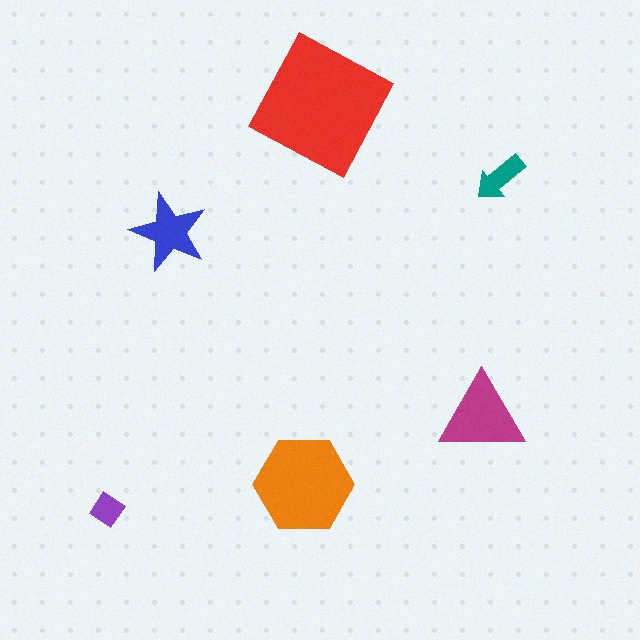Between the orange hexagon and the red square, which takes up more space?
The red square.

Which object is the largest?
The red square.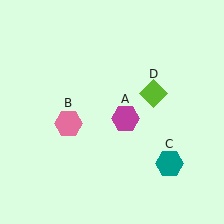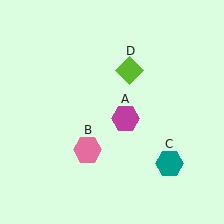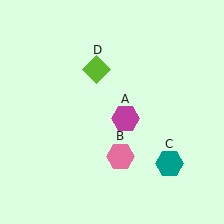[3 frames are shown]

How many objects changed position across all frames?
2 objects changed position: pink hexagon (object B), lime diamond (object D).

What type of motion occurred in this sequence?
The pink hexagon (object B), lime diamond (object D) rotated counterclockwise around the center of the scene.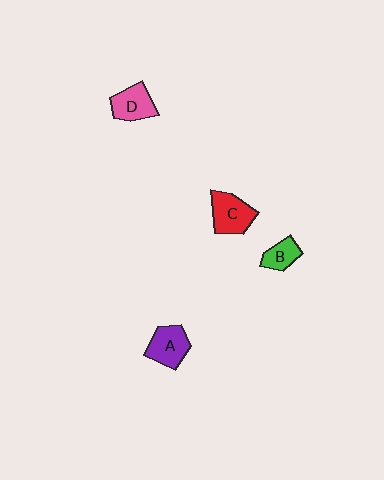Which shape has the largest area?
Shape C (red).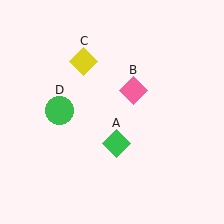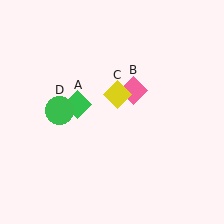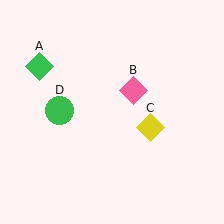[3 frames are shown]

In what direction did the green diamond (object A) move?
The green diamond (object A) moved up and to the left.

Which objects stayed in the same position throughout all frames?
Pink diamond (object B) and green circle (object D) remained stationary.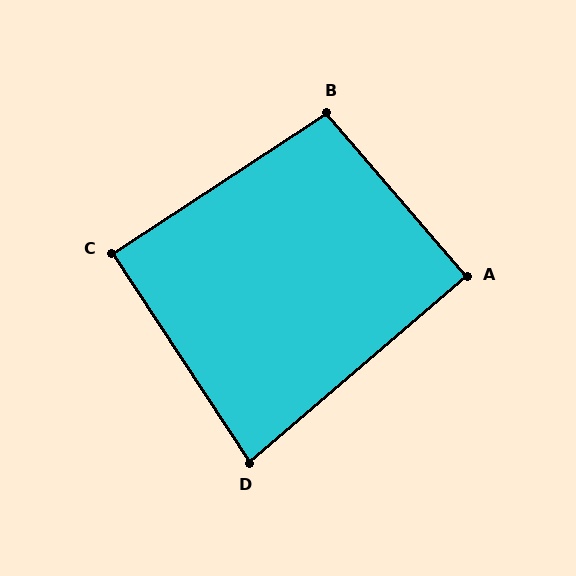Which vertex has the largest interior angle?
B, at approximately 97 degrees.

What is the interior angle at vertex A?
Approximately 90 degrees (approximately right).